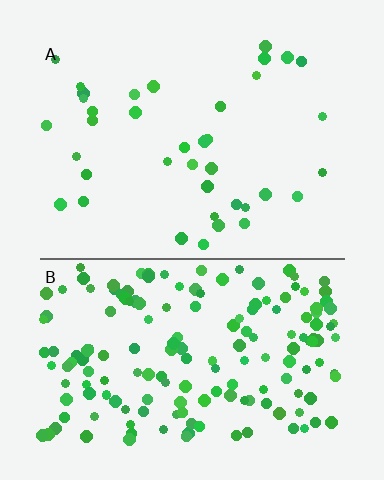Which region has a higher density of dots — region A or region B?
B (the bottom).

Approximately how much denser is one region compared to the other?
Approximately 4.5× — region B over region A.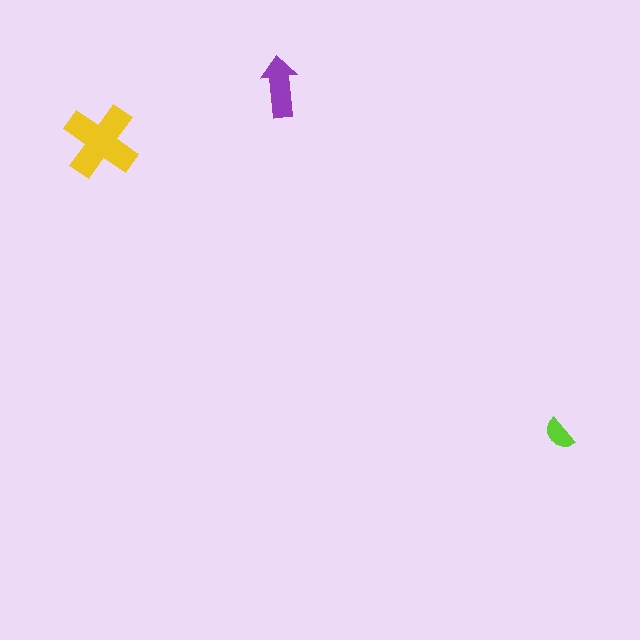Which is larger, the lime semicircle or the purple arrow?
The purple arrow.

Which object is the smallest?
The lime semicircle.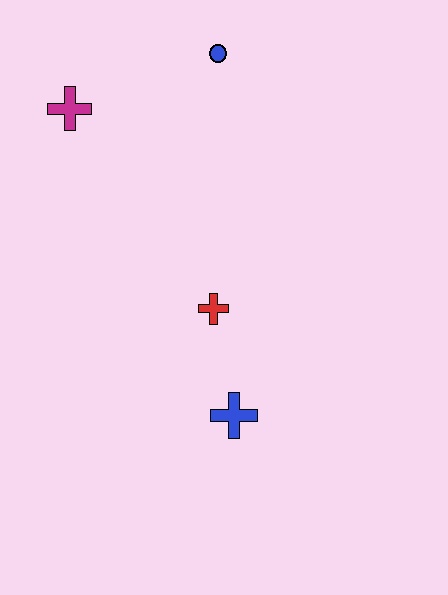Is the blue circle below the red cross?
No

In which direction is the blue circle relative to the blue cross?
The blue circle is above the blue cross.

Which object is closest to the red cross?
The blue cross is closest to the red cross.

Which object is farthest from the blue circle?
The blue cross is farthest from the blue circle.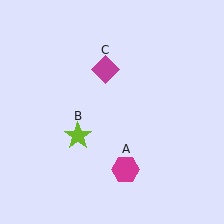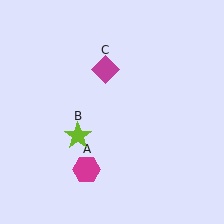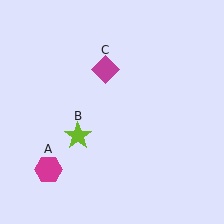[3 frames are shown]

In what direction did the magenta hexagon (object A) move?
The magenta hexagon (object A) moved left.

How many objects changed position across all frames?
1 object changed position: magenta hexagon (object A).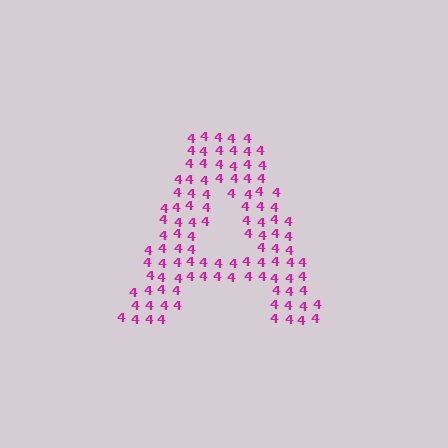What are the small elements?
The small elements are digit 4's.